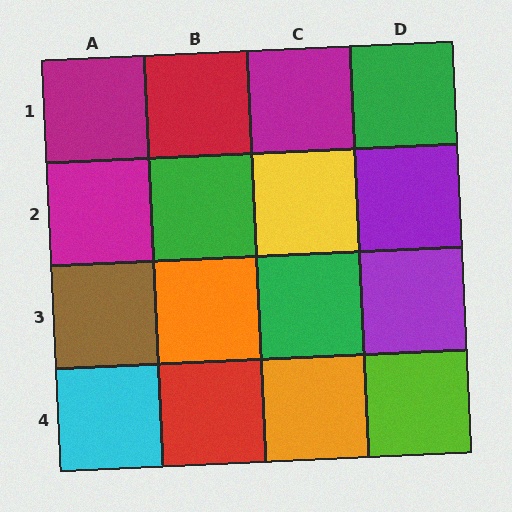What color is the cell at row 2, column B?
Green.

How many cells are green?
3 cells are green.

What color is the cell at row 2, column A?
Magenta.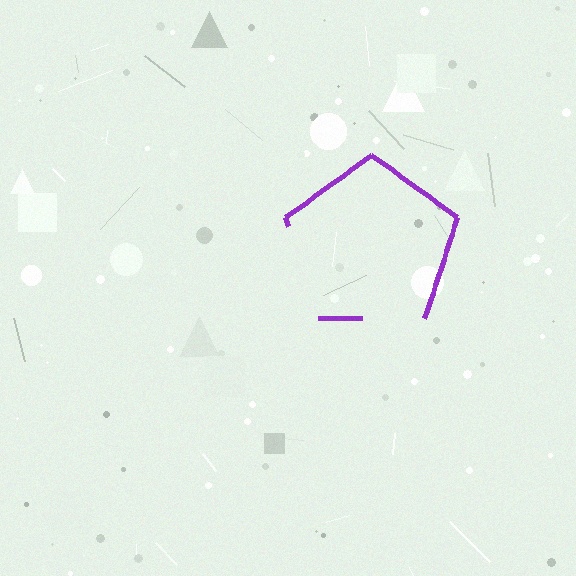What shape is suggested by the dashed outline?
The dashed outline suggests a pentagon.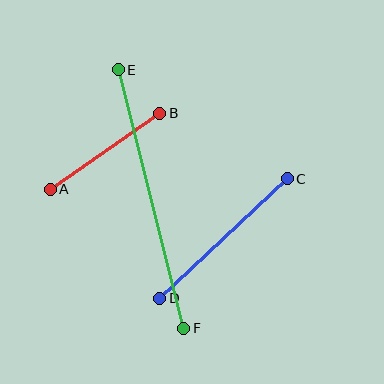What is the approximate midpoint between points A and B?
The midpoint is at approximately (105, 151) pixels.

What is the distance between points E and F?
The distance is approximately 267 pixels.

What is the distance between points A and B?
The distance is approximately 133 pixels.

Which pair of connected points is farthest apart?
Points E and F are farthest apart.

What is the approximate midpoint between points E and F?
The midpoint is at approximately (151, 199) pixels.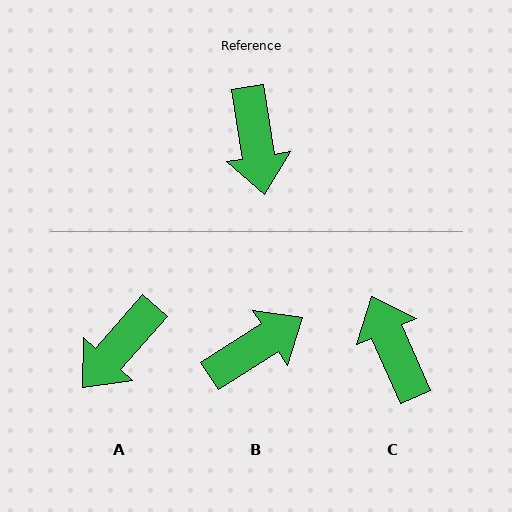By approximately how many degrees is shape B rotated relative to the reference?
Approximately 114 degrees counter-clockwise.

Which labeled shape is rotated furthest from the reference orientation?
C, about 165 degrees away.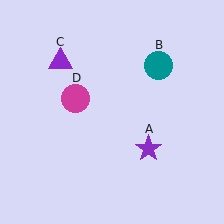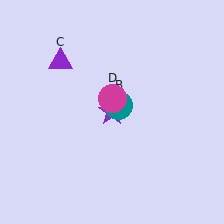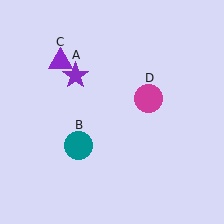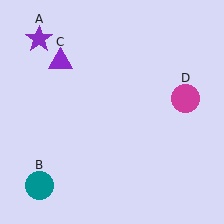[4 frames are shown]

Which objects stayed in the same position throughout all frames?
Purple triangle (object C) remained stationary.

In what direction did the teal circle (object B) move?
The teal circle (object B) moved down and to the left.